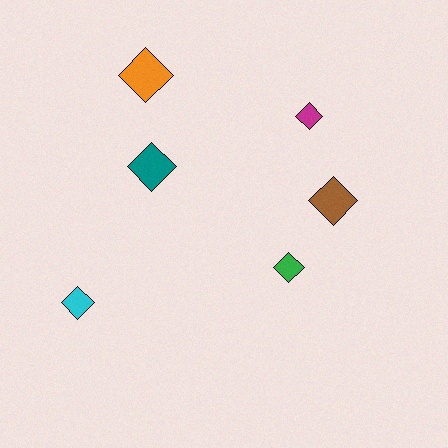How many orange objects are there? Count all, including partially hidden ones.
There is 1 orange object.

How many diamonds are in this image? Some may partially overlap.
There are 6 diamonds.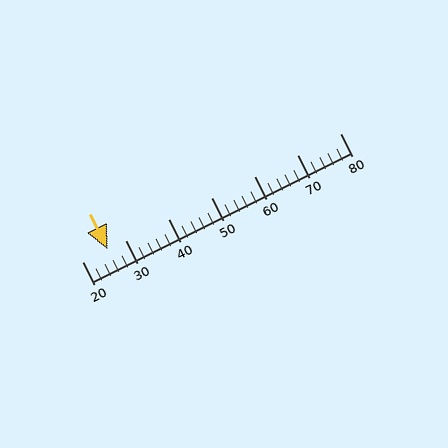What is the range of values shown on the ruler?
The ruler shows values from 20 to 80.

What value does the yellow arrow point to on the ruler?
The yellow arrow points to approximately 26.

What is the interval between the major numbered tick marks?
The major tick marks are spaced 10 units apart.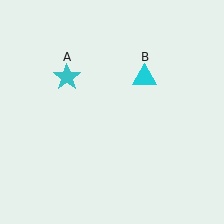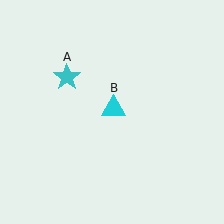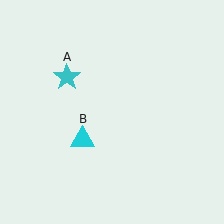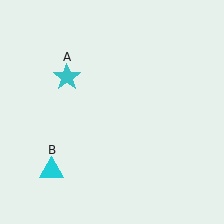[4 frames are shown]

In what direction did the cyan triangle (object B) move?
The cyan triangle (object B) moved down and to the left.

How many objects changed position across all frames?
1 object changed position: cyan triangle (object B).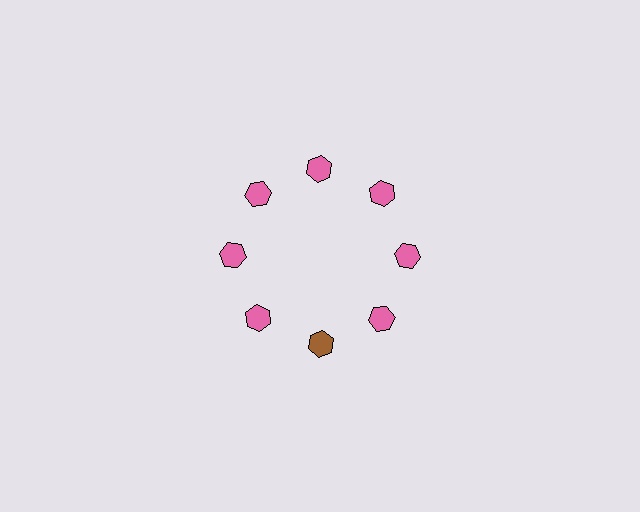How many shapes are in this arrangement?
There are 8 shapes arranged in a ring pattern.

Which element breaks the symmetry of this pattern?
The brown hexagon at roughly the 6 o'clock position breaks the symmetry. All other shapes are pink hexagons.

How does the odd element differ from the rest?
It has a different color: brown instead of pink.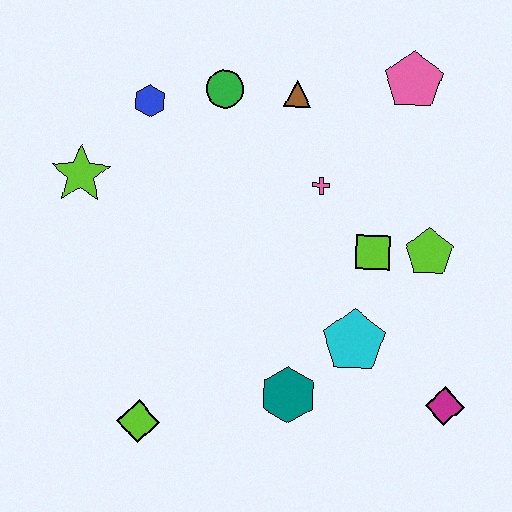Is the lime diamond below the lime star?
Yes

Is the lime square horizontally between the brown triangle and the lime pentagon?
Yes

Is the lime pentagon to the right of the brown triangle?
Yes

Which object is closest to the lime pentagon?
The lime square is closest to the lime pentagon.